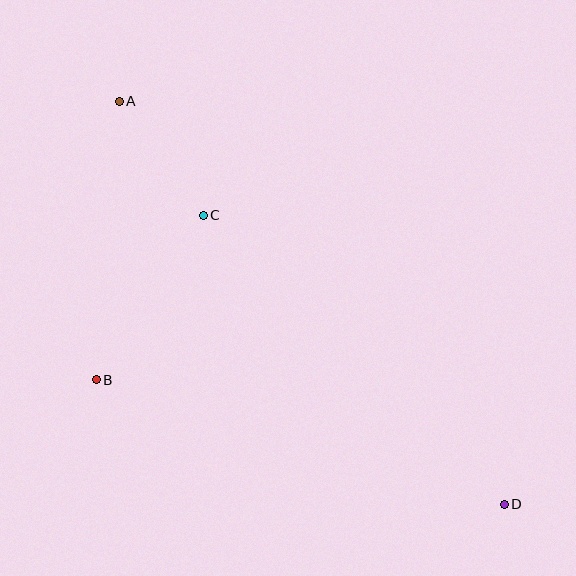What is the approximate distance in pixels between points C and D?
The distance between C and D is approximately 417 pixels.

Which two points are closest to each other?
Points A and C are closest to each other.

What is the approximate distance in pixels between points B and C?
The distance between B and C is approximately 196 pixels.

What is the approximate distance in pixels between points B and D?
The distance between B and D is approximately 427 pixels.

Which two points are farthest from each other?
Points A and D are farthest from each other.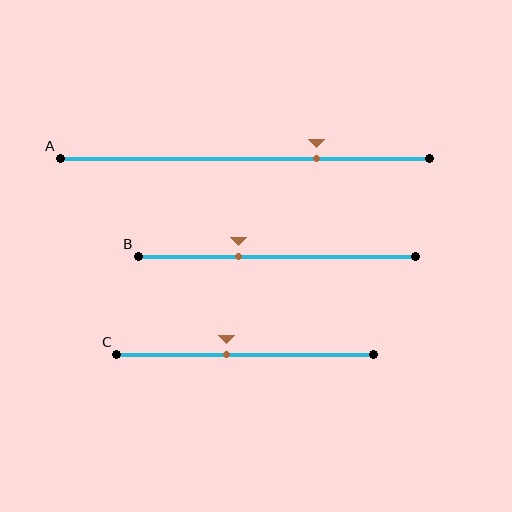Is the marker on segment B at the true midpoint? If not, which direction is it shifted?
No, the marker on segment B is shifted to the left by about 14% of the segment length.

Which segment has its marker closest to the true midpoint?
Segment C has its marker closest to the true midpoint.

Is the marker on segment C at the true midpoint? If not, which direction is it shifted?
No, the marker on segment C is shifted to the left by about 7% of the segment length.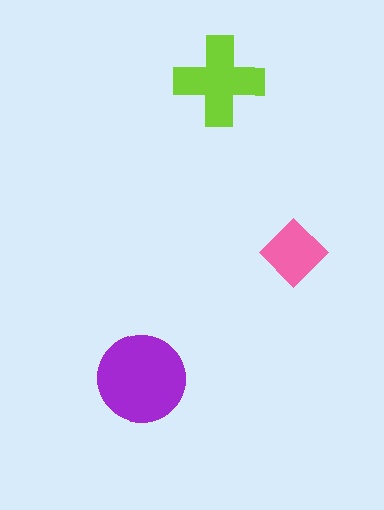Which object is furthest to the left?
The purple circle is leftmost.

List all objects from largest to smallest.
The purple circle, the lime cross, the pink diamond.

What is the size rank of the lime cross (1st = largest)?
2nd.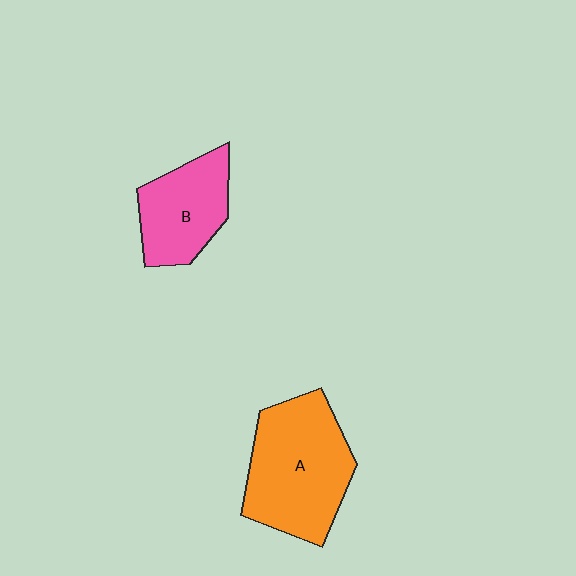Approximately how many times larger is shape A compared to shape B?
Approximately 1.5 times.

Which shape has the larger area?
Shape A (orange).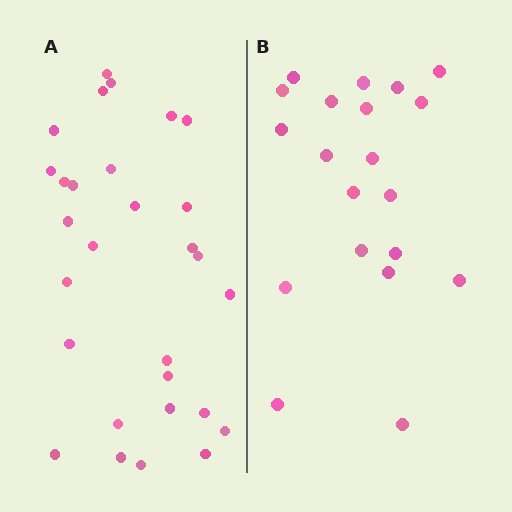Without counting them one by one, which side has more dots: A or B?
Region A (the left region) has more dots.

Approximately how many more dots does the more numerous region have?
Region A has roughly 8 or so more dots than region B.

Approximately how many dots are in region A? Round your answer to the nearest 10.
About 30 dots. (The exact count is 29, which rounds to 30.)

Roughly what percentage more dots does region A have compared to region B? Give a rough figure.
About 45% more.